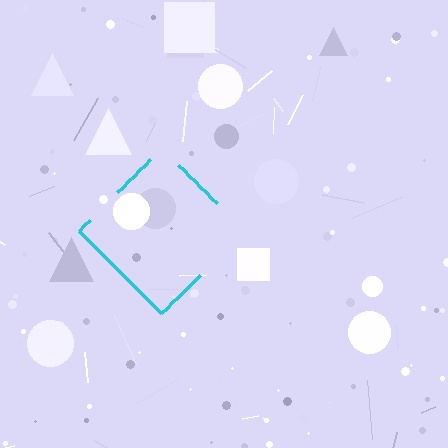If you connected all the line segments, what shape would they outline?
They would outline a diamond.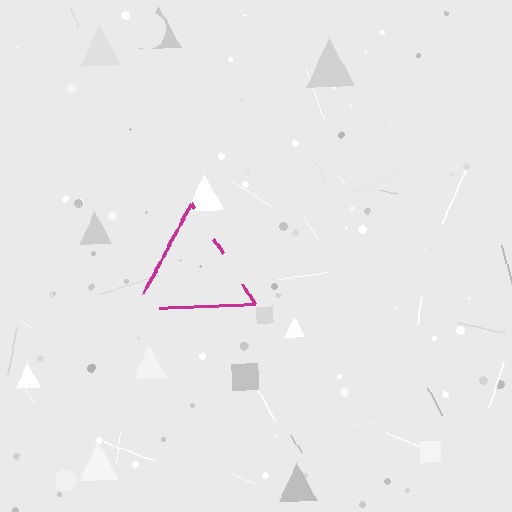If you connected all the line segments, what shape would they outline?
They would outline a triangle.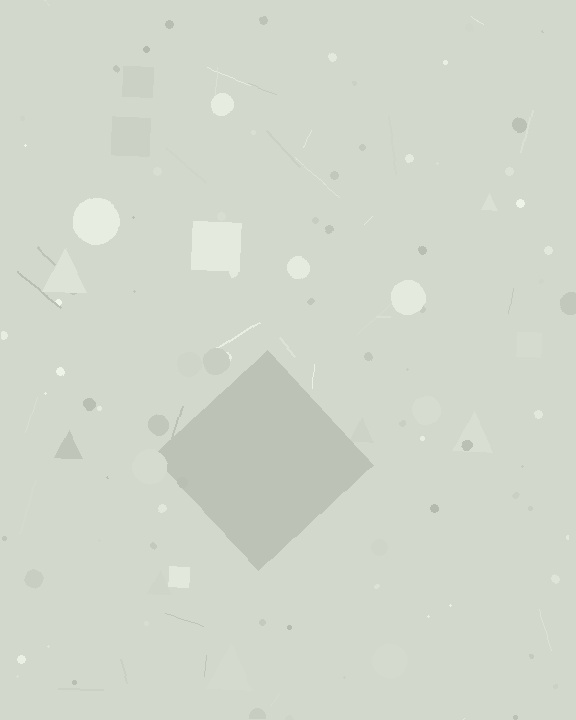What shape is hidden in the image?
A diamond is hidden in the image.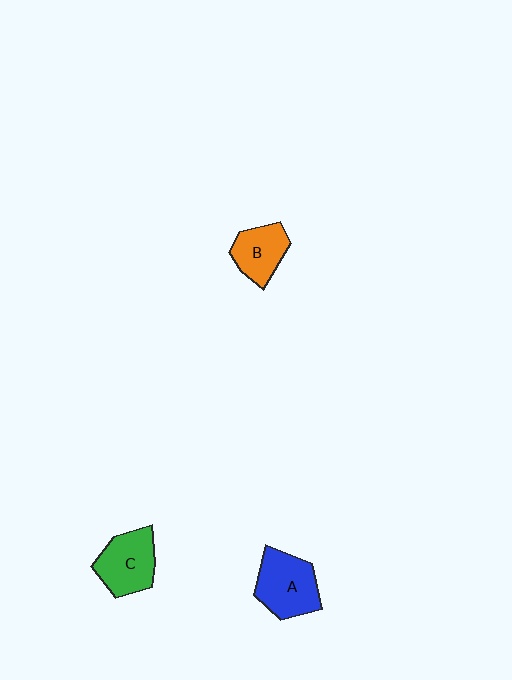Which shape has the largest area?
Shape A (blue).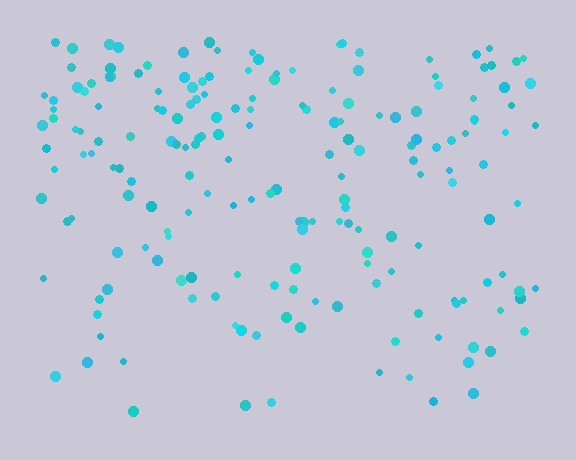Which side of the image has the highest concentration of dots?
The top.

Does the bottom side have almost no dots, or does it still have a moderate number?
Still a moderate number, just noticeably fewer than the top.